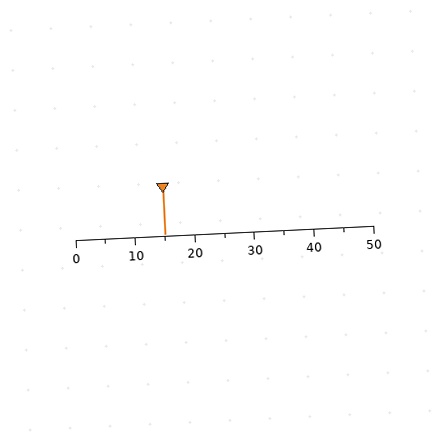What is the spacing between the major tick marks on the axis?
The major ticks are spaced 10 apart.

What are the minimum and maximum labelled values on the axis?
The axis runs from 0 to 50.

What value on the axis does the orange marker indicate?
The marker indicates approximately 15.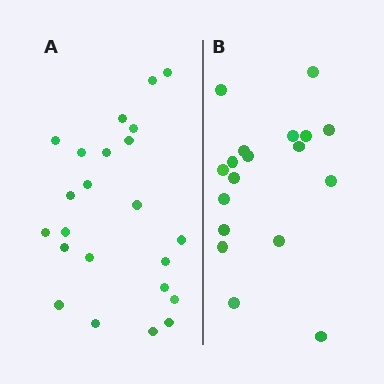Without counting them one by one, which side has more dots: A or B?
Region A (the left region) has more dots.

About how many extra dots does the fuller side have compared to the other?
Region A has about 5 more dots than region B.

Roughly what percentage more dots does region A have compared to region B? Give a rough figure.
About 30% more.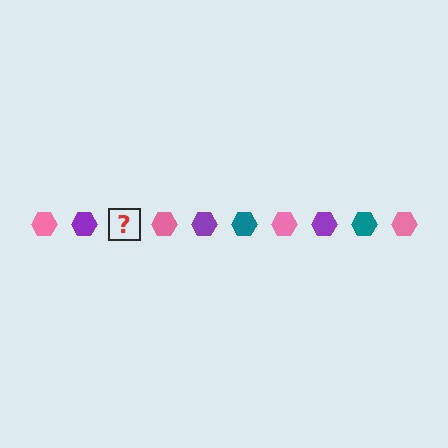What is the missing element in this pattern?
The missing element is a teal hexagon.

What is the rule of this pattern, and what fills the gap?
The rule is that the pattern cycles through pink, purple, teal hexagons. The gap should be filled with a teal hexagon.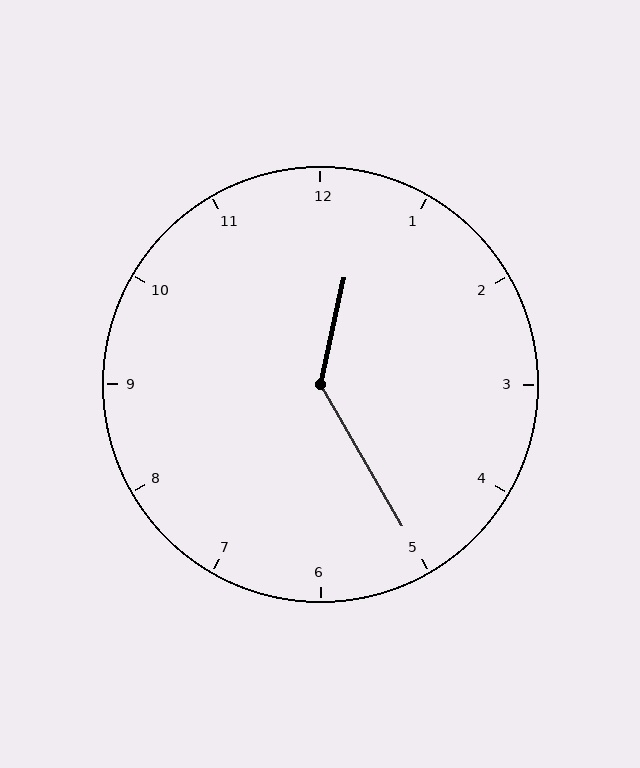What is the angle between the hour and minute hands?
Approximately 138 degrees.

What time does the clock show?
12:25.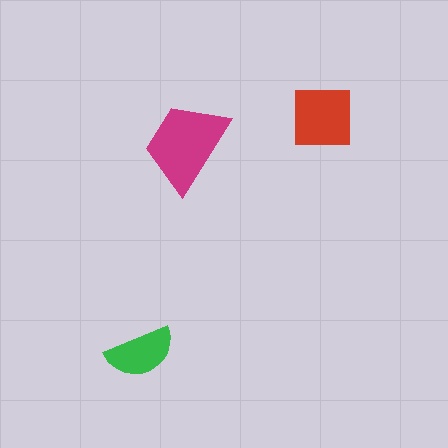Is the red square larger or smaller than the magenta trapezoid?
Smaller.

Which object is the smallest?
The green semicircle.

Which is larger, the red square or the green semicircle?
The red square.